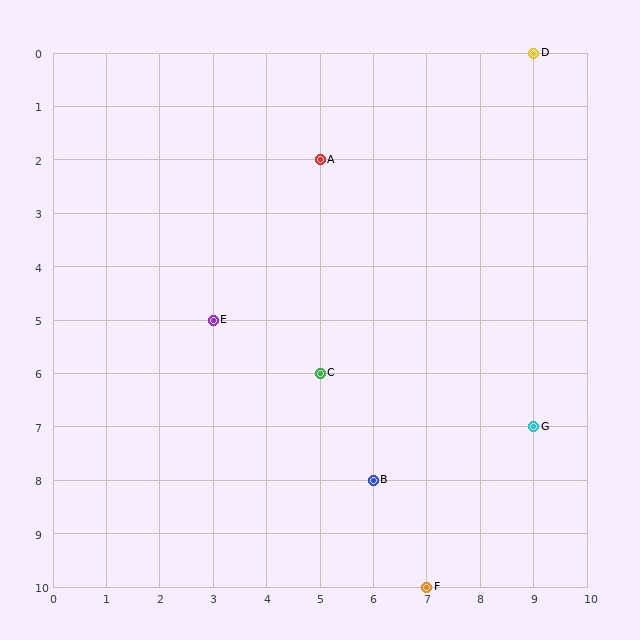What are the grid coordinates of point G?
Point G is at grid coordinates (9, 7).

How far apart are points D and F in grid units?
Points D and F are 2 columns and 10 rows apart (about 10.2 grid units diagonally).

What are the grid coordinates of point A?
Point A is at grid coordinates (5, 2).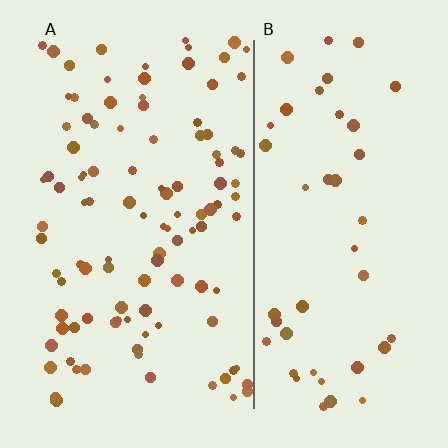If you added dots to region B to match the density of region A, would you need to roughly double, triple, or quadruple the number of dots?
Approximately double.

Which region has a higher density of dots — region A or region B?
A (the left).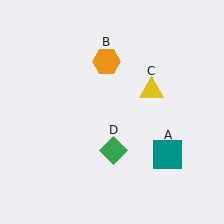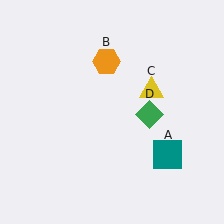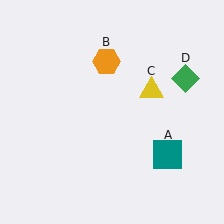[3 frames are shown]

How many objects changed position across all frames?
1 object changed position: green diamond (object D).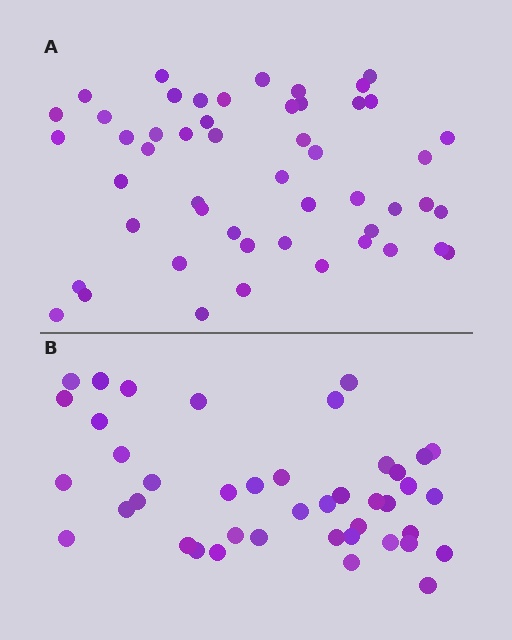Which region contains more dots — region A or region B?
Region A (the top region) has more dots.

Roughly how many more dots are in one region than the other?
Region A has roughly 8 or so more dots than region B.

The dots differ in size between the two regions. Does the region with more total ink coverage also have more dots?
No. Region B has more total ink coverage because its dots are larger, but region A actually contains more individual dots. Total area can be misleading — the number of items is what matters here.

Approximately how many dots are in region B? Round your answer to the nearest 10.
About 40 dots. (The exact count is 42, which rounds to 40.)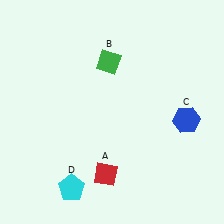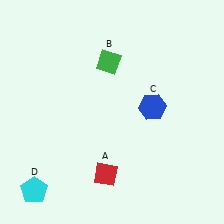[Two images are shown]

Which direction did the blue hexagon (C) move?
The blue hexagon (C) moved left.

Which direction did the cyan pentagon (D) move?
The cyan pentagon (D) moved left.